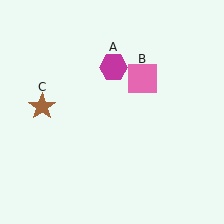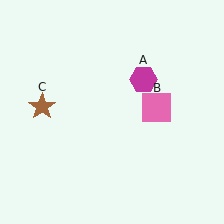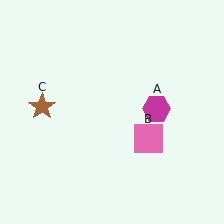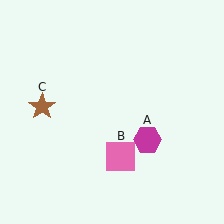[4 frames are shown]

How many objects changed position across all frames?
2 objects changed position: magenta hexagon (object A), pink square (object B).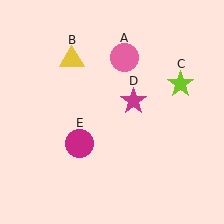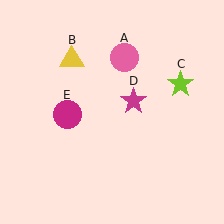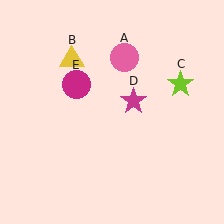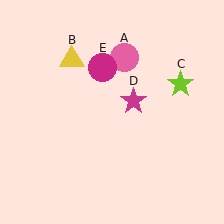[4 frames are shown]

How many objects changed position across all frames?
1 object changed position: magenta circle (object E).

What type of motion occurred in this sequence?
The magenta circle (object E) rotated clockwise around the center of the scene.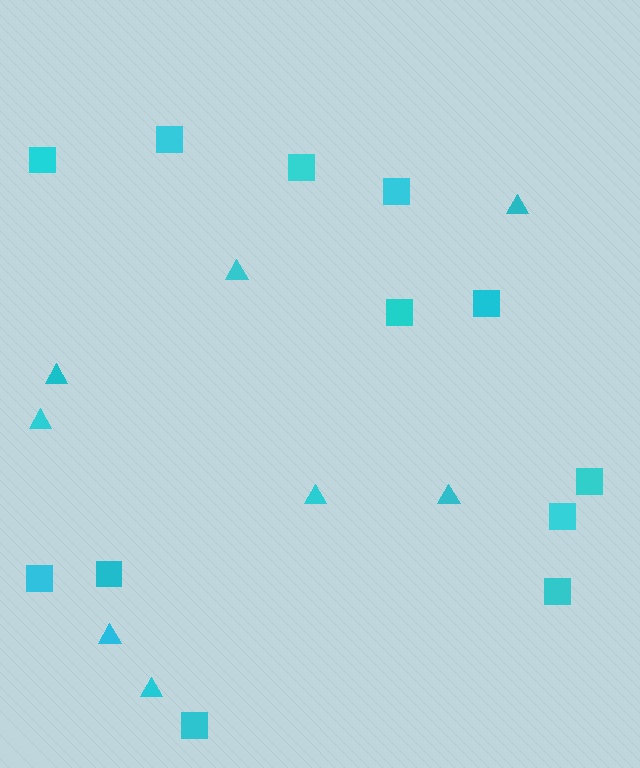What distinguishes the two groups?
There are 2 groups: one group of squares (12) and one group of triangles (8).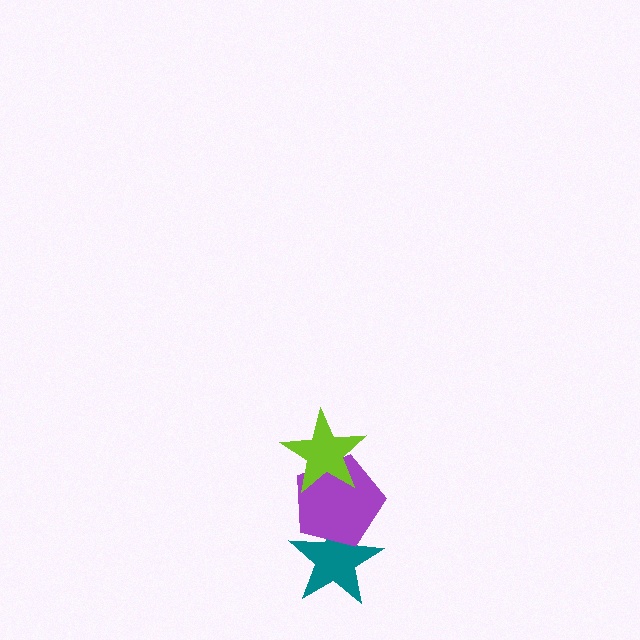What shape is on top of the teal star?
The purple pentagon is on top of the teal star.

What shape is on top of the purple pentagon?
The lime star is on top of the purple pentagon.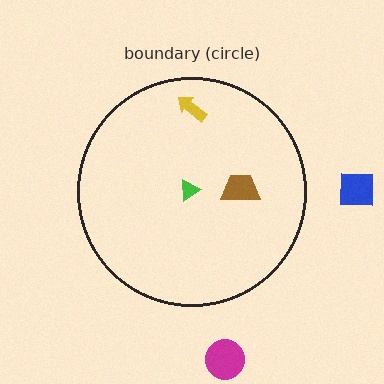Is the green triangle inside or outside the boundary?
Inside.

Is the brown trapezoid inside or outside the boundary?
Inside.